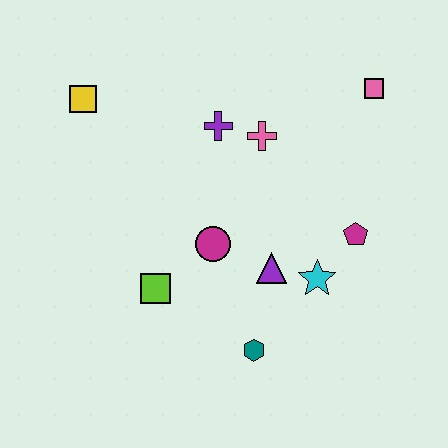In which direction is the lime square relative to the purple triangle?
The lime square is to the left of the purple triangle.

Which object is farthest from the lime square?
The pink square is farthest from the lime square.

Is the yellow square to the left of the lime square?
Yes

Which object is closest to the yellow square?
The purple cross is closest to the yellow square.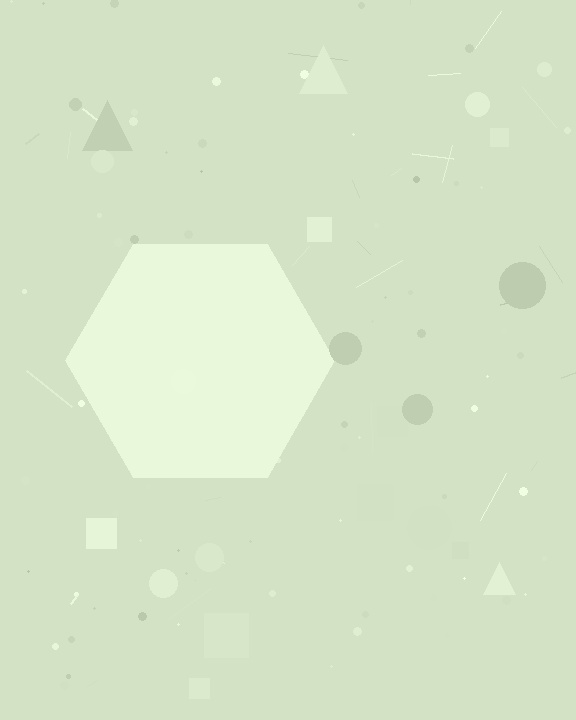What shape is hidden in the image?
A hexagon is hidden in the image.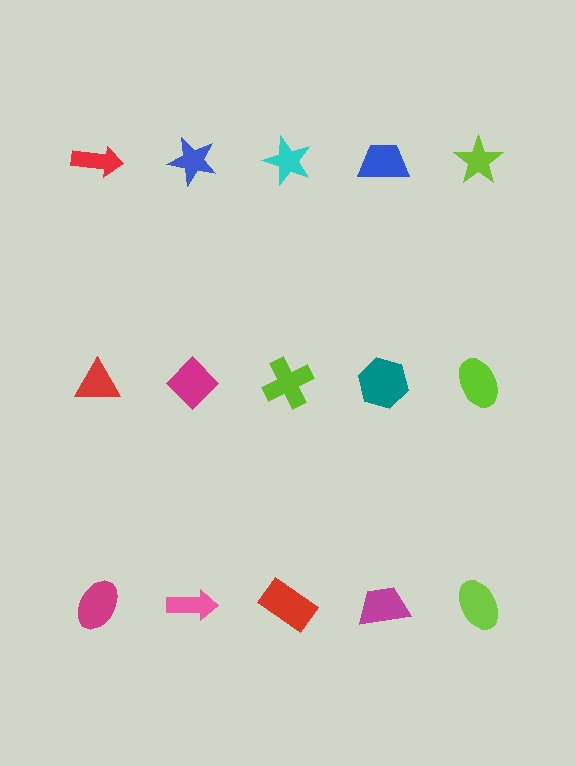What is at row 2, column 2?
A magenta diamond.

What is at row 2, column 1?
A red triangle.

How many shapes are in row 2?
5 shapes.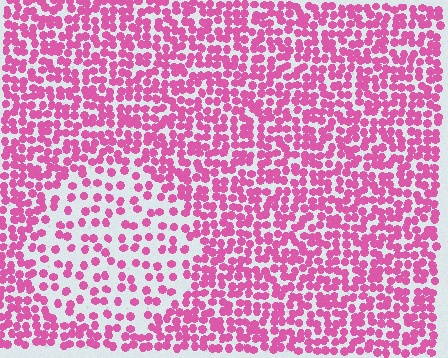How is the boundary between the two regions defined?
The boundary is defined by a change in element density (approximately 2.2x ratio). All elements are the same color, size, and shape.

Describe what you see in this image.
The image contains small pink elements arranged at two different densities. A circle-shaped region is visible where the elements are less densely packed than the surrounding area.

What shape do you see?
I see a circle.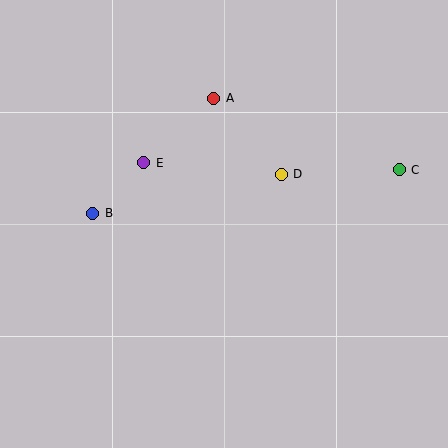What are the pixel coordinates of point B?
Point B is at (93, 213).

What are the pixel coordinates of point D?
Point D is at (281, 174).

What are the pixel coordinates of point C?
Point C is at (399, 170).